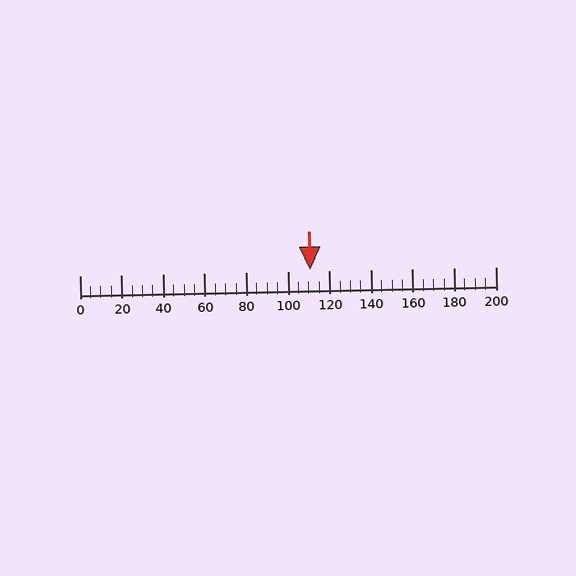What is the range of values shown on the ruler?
The ruler shows values from 0 to 200.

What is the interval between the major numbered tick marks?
The major tick marks are spaced 20 units apart.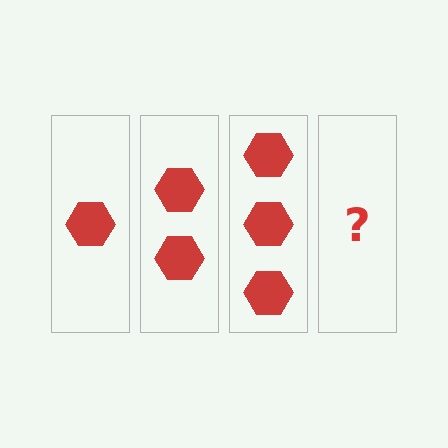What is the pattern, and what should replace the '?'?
The pattern is that each step adds one more hexagon. The '?' should be 4 hexagons.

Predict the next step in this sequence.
The next step is 4 hexagons.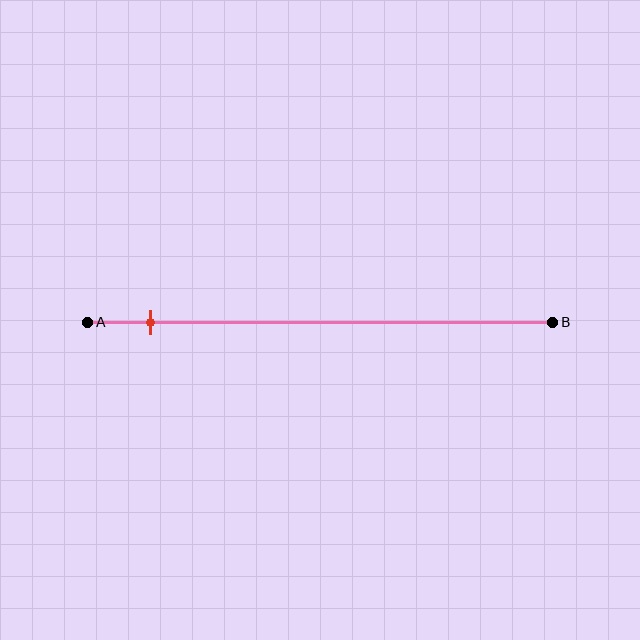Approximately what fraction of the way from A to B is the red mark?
The red mark is approximately 15% of the way from A to B.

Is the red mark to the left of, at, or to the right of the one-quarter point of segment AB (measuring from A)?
The red mark is to the left of the one-quarter point of segment AB.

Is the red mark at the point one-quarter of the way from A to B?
No, the mark is at about 15% from A, not at the 25% one-quarter point.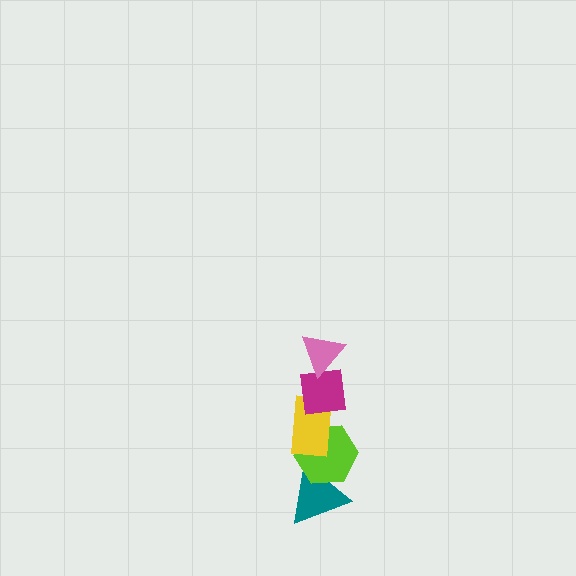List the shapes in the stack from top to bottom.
From top to bottom: the pink triangle, the magenta square, the yellow rectangle, the lime hexagon, the teal triangle.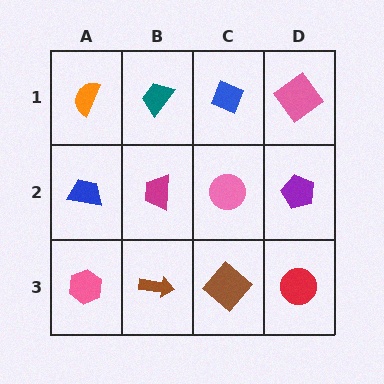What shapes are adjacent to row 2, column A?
An orange semicircle (row 1, column A), a pink hexagon (row 3, column A), a magenta trapezoid (row 2, column B).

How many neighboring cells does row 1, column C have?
3.